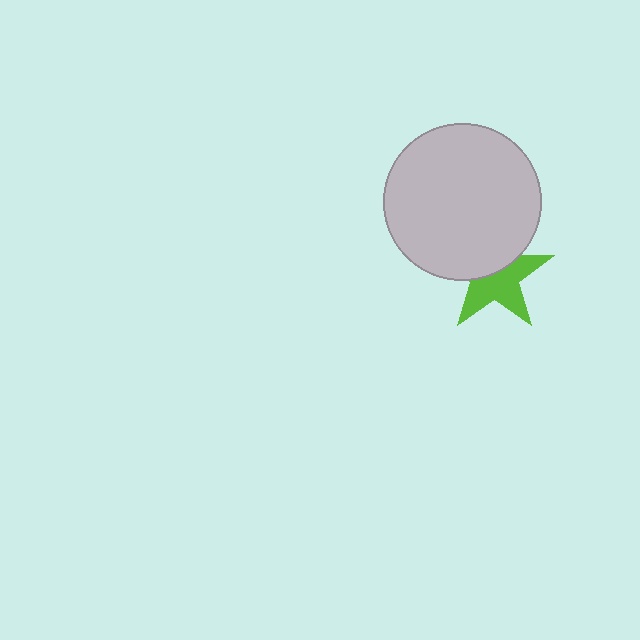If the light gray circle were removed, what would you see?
You would see the complete lime star.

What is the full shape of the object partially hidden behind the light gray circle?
The partially hidden object is a lime star.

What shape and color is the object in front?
The object in front is a light gray circle.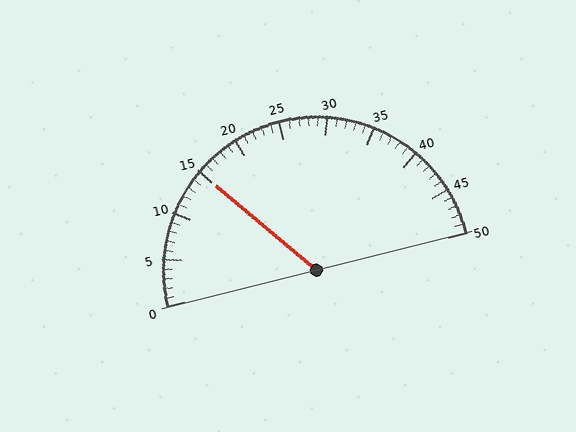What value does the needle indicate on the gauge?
The needle indicates approximately 15.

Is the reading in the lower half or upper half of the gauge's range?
The reading is in the lower half of the range (0 to 50).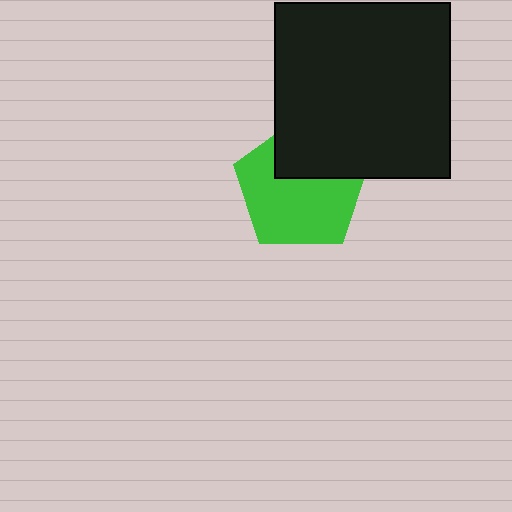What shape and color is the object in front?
The object in front is a black square.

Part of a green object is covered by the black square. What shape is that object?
It is a pentagon.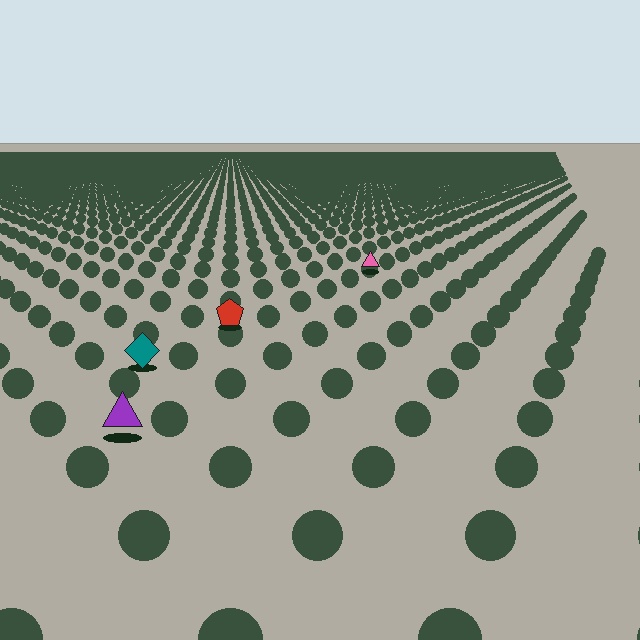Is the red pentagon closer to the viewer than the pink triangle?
Yes. The red pentagon is closer — you can tell from the texture gradient: the ground texture is coarser near it.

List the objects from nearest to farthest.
From nearest to farthest: the purple triangle, the teal diamond, the red pentagon, the pink triangle.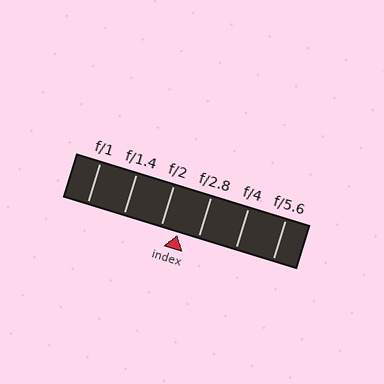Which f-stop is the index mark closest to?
The index mark is closest to f/2.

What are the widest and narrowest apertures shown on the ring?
The widest aperture shown is f/1 and the narrowest is f/5.6.